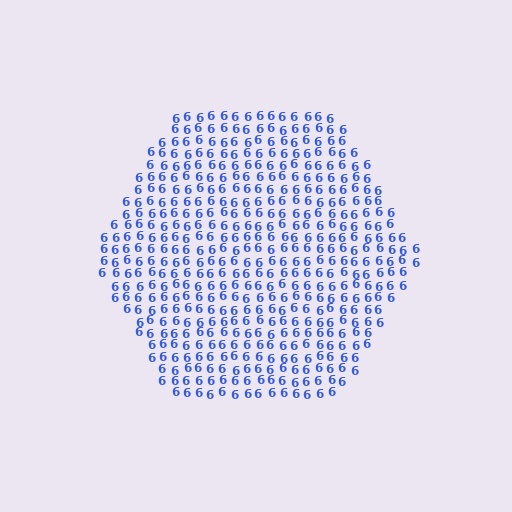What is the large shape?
The large shape is a hexagon.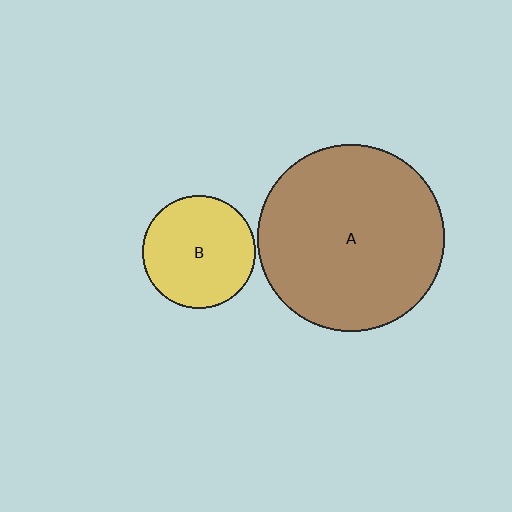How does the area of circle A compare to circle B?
Approximately 2.7 times.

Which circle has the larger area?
Circle A (brown).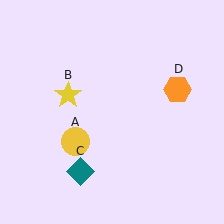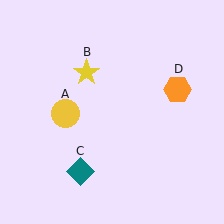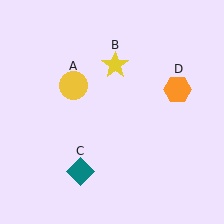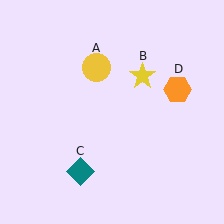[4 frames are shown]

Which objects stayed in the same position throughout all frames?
Teal diamond (object C) and orange hexagon (object D) remained stationary.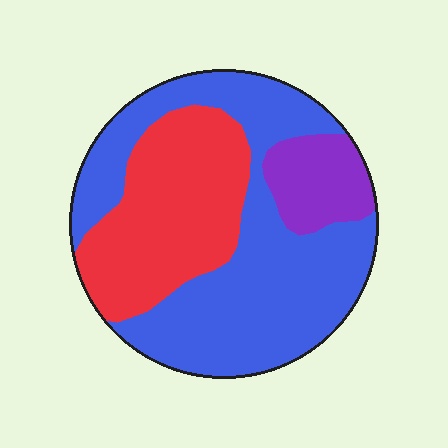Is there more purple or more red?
Red.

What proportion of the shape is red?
Red takes up about one third (1/3) of the shape.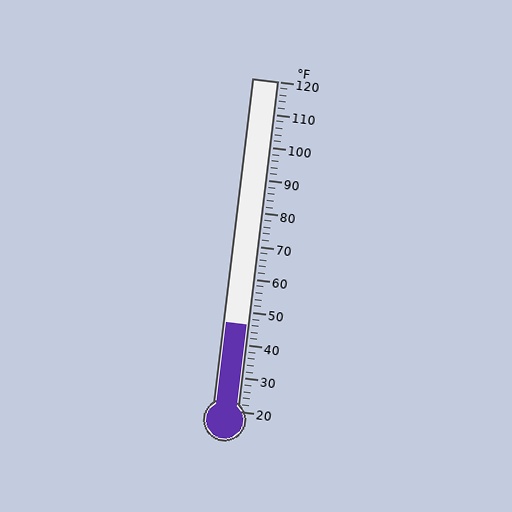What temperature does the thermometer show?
The thermometer shows approximately 46°F.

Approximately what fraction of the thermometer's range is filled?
The thermometer is filled to approximately 25% of its range.